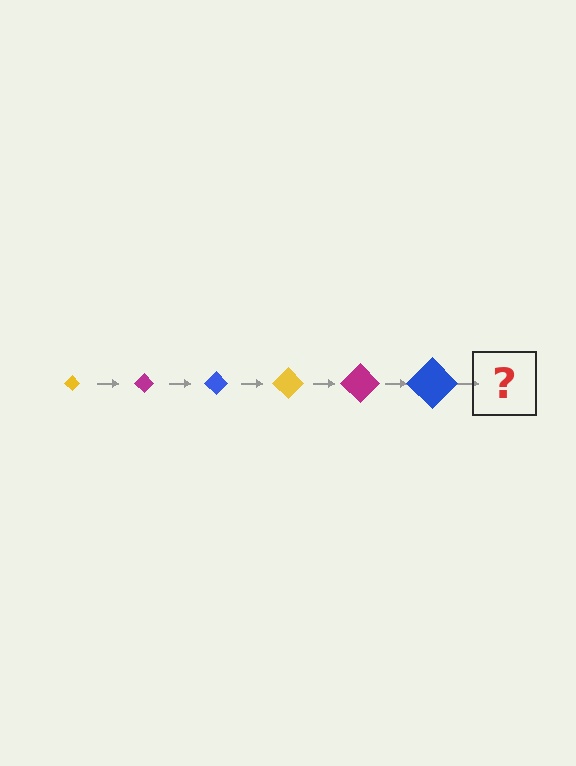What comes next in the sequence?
The next element should be a yellow diamond, larger than the previous one.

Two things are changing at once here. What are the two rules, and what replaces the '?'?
The two rules are that the diamond grows larger each step and the color cycles through yellow, magenta, and blue. The '?' should be a yellow diamond, larger than the previous one.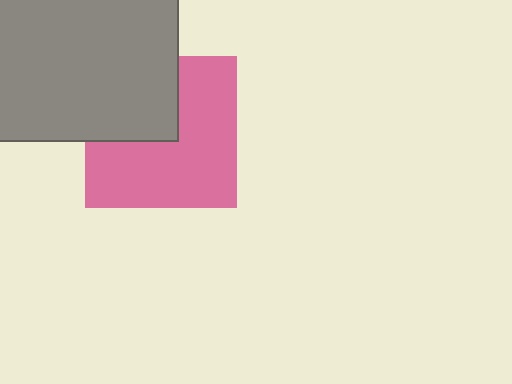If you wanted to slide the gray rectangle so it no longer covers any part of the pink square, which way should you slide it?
Slide it toward the upper-left — that is the most direct way to separate the two shapes.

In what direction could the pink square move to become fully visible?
The pink square could move toward the lower-right. That would shift it out from behind the gray rectangle entirely.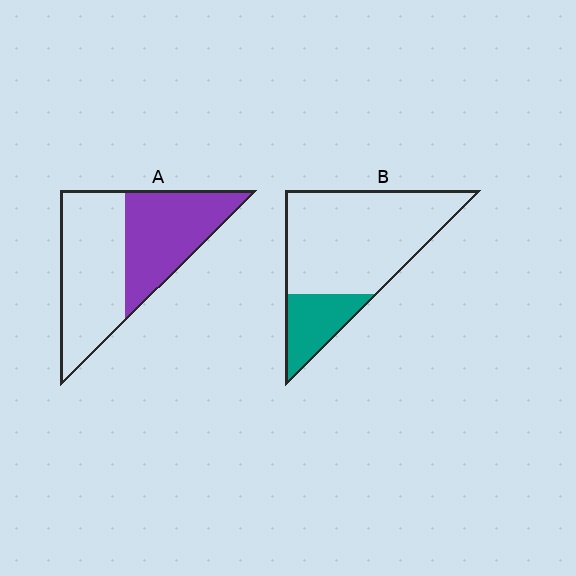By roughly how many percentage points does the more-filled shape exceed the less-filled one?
By roughly 25 percentage points (A over B).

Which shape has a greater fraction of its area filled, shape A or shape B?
Shape A.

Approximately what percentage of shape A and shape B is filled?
A is approximately 45% and B is approximately 20%.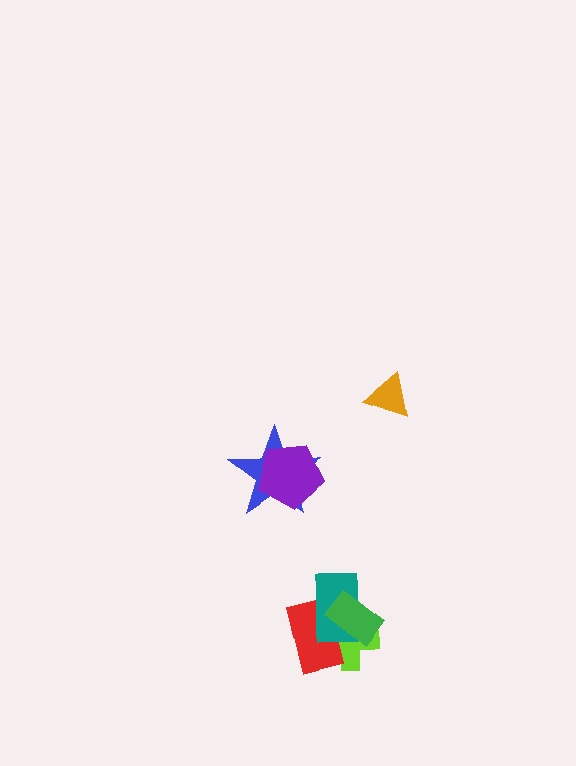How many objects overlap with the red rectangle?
3 objects overlap with the red rectangle.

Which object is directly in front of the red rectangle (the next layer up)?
The teal rectangle is directly in front of the red rectangle.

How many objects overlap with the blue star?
1 object overlaps with the blue star.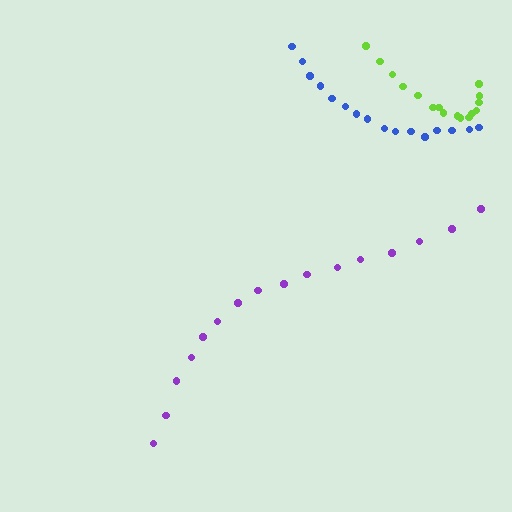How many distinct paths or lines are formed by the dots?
There are 3 distinct paths.